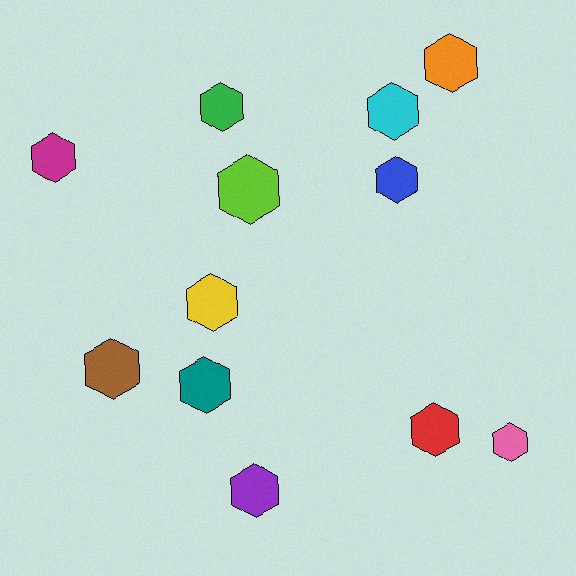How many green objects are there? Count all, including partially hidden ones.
There is 1 green object.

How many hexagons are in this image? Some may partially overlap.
There are 12 hexagons.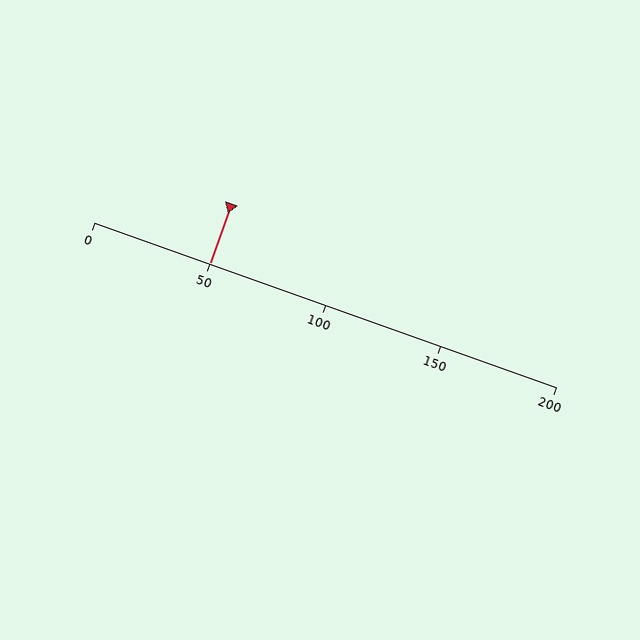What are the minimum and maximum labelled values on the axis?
The axis runs from 0 to 200.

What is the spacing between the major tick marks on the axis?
The major ticks are spaced 50 apart.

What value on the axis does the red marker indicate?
The marker indicates approximately 50.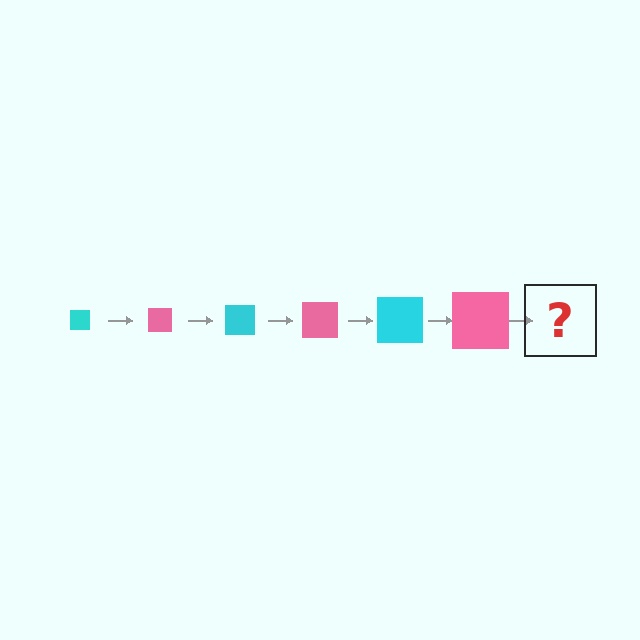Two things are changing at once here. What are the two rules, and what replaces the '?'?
The two rules are that the square grows larger each step and the color cycles through cyan and pink. The '?' should be a cyan square, larger than the previous one.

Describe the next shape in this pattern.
It should be a cyan square, larger than the previous one.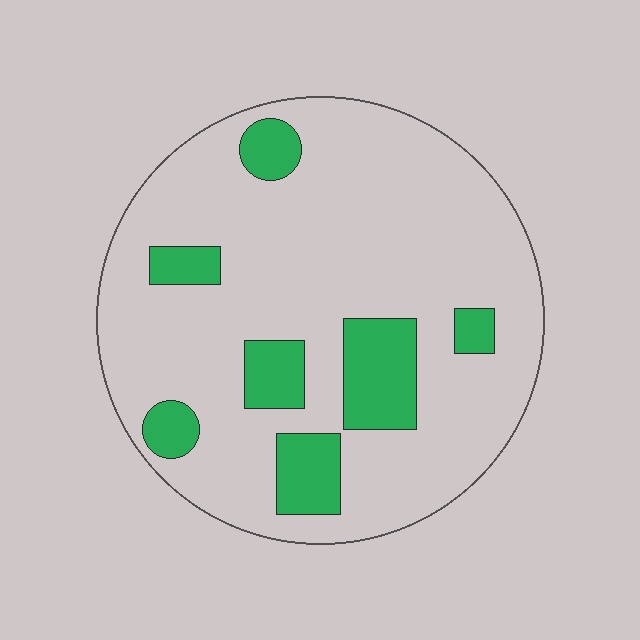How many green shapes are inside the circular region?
7.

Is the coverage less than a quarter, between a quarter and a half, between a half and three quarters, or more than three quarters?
Less than a quarter.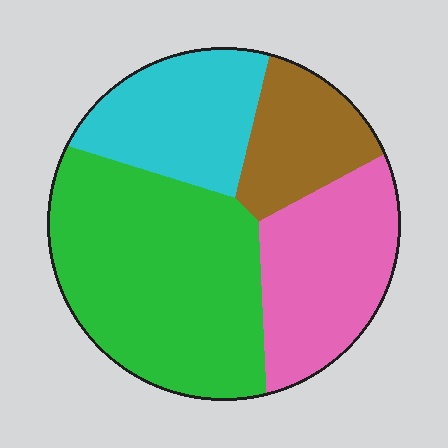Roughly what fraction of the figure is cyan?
Cyan takes up about one fifth (1/5) of the figure.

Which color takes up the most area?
Green, at roughly 40%.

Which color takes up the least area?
Brown, at roughly 15%.